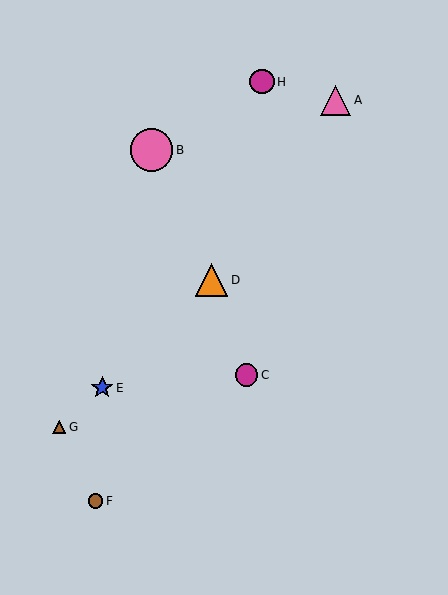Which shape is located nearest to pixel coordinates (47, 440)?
The brown triangle (labeled G) at (59, 427) is nearest to that location.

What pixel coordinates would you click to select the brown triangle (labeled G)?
Click at (59, 427) to select the brown triangle G.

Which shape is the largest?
The pink circle (labeled B) is the largest.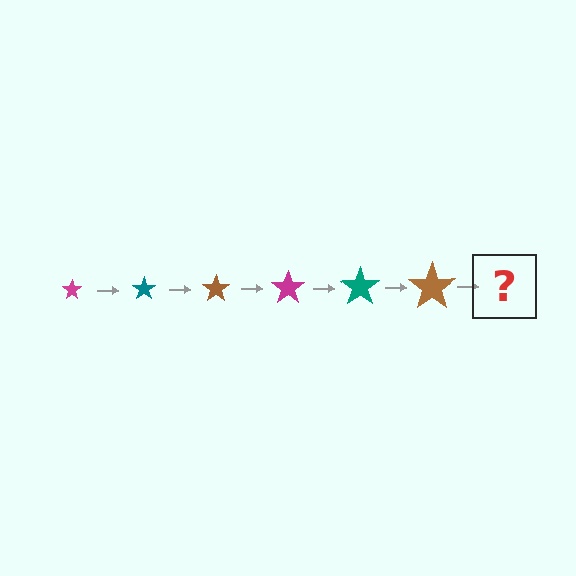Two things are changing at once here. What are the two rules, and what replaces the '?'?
The two rules are that the star grows larger each step and the color cycles through magenta, teal, and brown. The '?' should be a magenta star, larger than the previous one.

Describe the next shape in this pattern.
It should be a magenta star, larger than the previous one.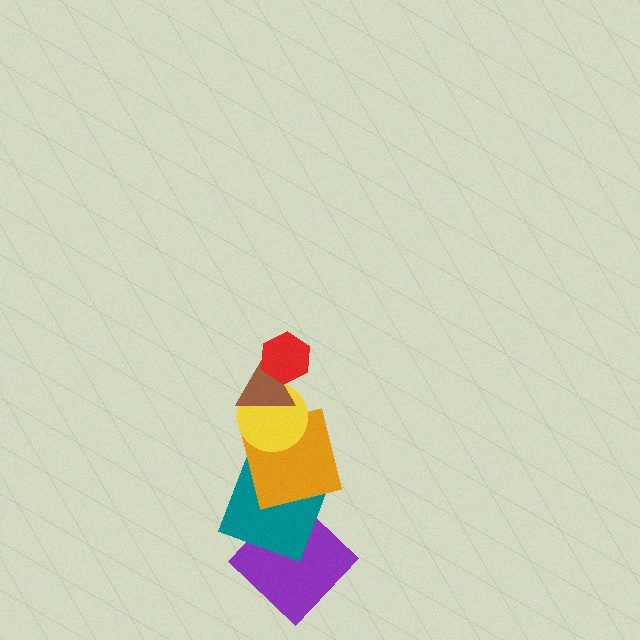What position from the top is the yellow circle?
The yellow circle is 3rd from the top.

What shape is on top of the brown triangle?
The red hexagon is on top of the brown triangle.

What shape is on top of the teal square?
The orange square is on top of the teal square.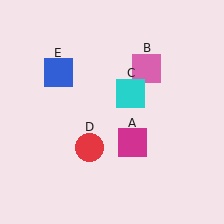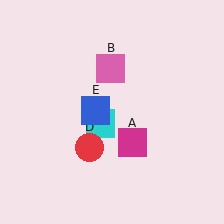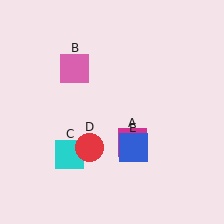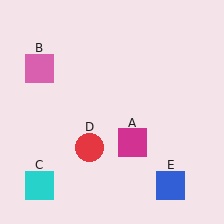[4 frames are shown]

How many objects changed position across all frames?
3 objects changed position: pink square (object B), cyan square (object C), blue square (object E).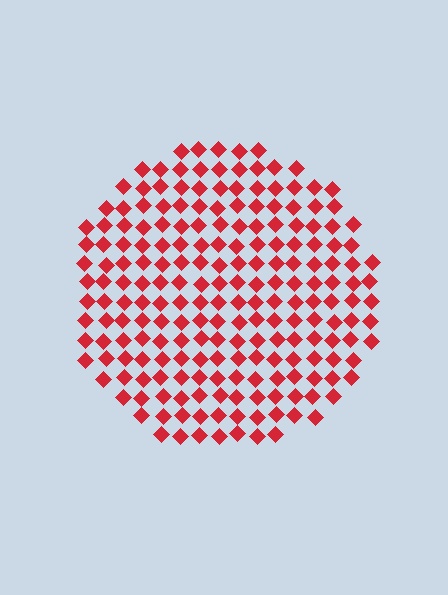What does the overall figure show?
The overall figure shows a circle.